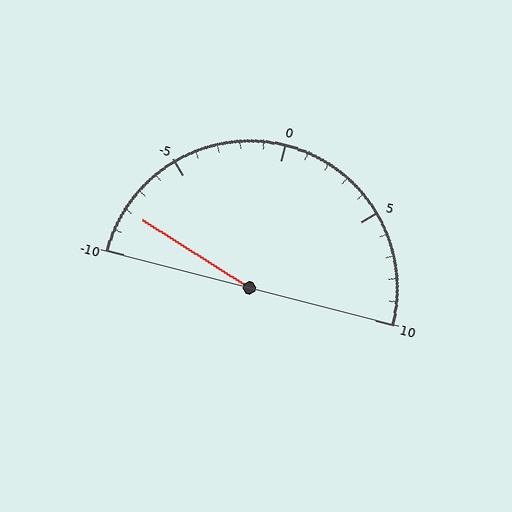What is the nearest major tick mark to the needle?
The nearest major tick mark is -10.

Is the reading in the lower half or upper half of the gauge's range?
The reading is in the lower half of the range (-10 to 10).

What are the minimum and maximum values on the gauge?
The gauge ranges from -10 to 10.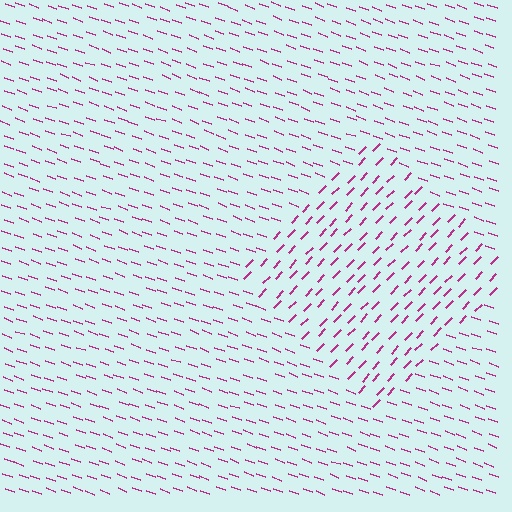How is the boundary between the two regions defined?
The boundary is defined purely by a change in line orientation (approximately 66 degrees difference). All lines are the same color and thickness.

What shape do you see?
I see a diamond.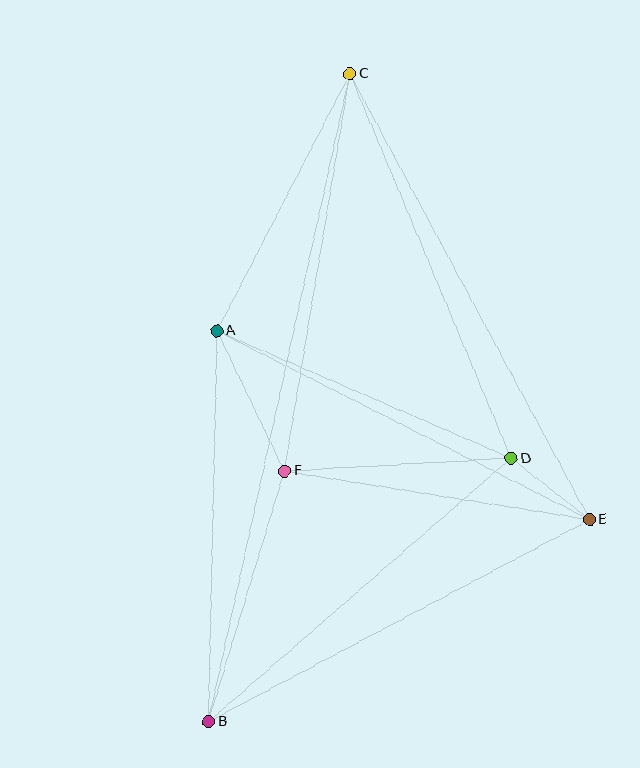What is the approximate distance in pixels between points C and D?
The distance between C and D is approximately 417 pixels.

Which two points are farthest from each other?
Points B and C are farthest from each other.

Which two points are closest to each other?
Points D and E are closest to each other.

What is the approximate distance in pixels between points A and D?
The distance between A and D is approximately 321 pixels.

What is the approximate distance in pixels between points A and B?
The distance between A and B is approximately 391 pixels.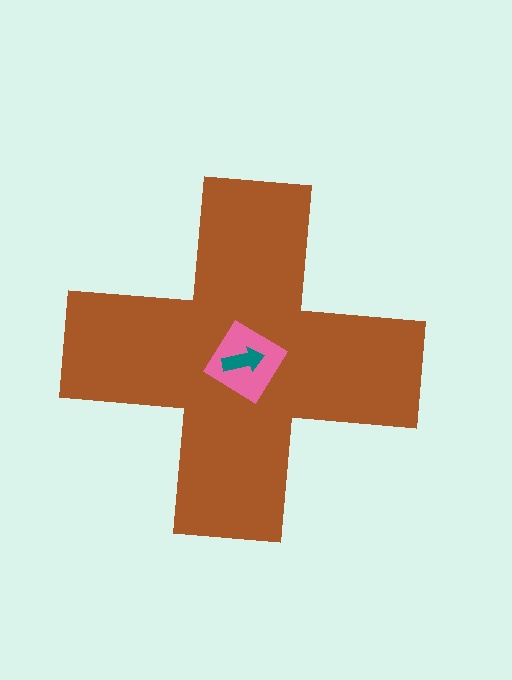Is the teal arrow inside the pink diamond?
Yes.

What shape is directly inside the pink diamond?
The teal arrow.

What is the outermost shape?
The brown cross.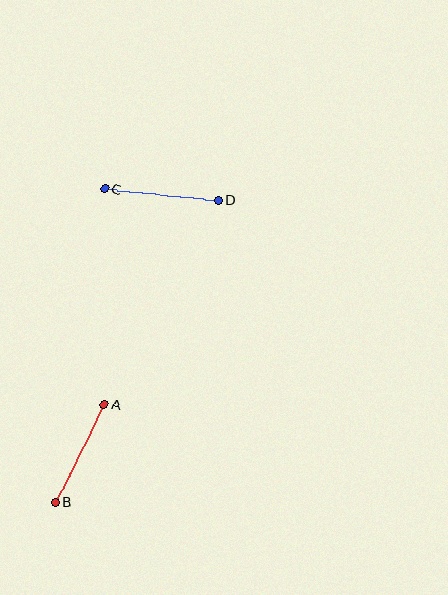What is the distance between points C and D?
The distance is approximately 114 pixels.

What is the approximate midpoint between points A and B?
The midpoint is at approximately (80, 454) pixels.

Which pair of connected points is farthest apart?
Points C and D are farthest apart.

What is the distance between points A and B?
The distance is approximately 109 pixels.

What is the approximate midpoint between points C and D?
The midpoint is at approximately (162, 194) pixels.